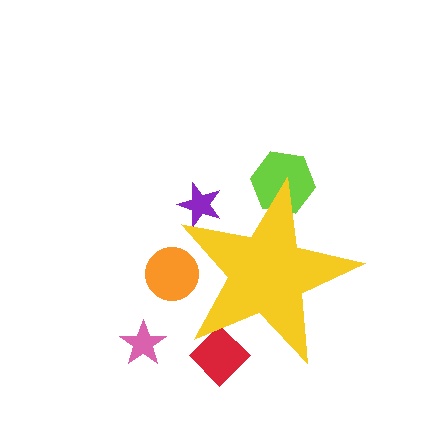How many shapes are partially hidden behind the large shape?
4 shapes are partially hidden.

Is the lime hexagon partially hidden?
Yes, the lime hexagon is partially hidden behind the yellow star.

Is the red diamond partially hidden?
Yes, the red diamond is partially hidden behind the yellow star.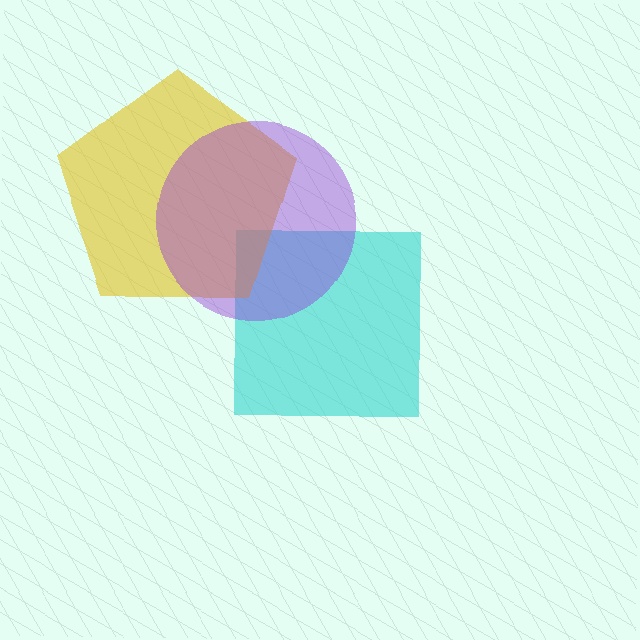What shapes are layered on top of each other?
The layered shapes are: a cyan square, a yellow pentagon, a purple circle.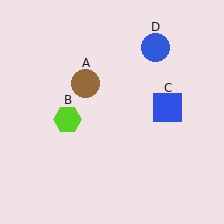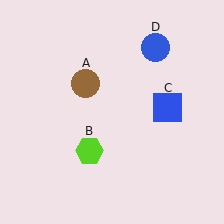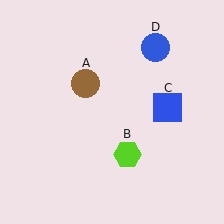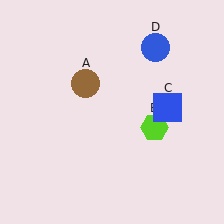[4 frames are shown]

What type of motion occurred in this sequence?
The lime hexagon (object B) rotated counterclockwise around the center of the scene.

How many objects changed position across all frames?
1 object changed position: lime hexagon (object B).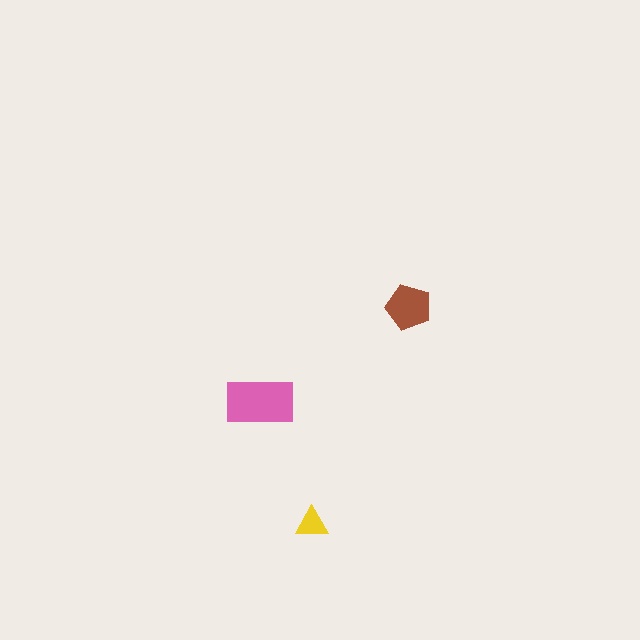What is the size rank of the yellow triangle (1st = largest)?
3rd.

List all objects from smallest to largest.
The yellow triangle, the brown pentagon, the pink rectangle.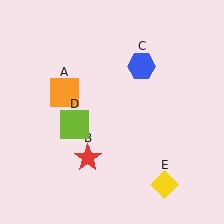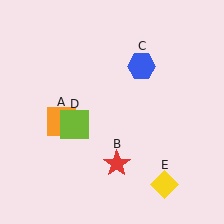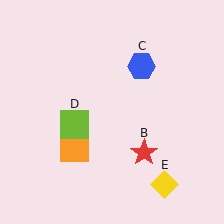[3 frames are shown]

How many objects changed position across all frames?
2 objects changed position: orange square (object A), red star (object B).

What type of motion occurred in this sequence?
The orange square (object A), red star (object B) rotated counterclockwise around the center of the scene.